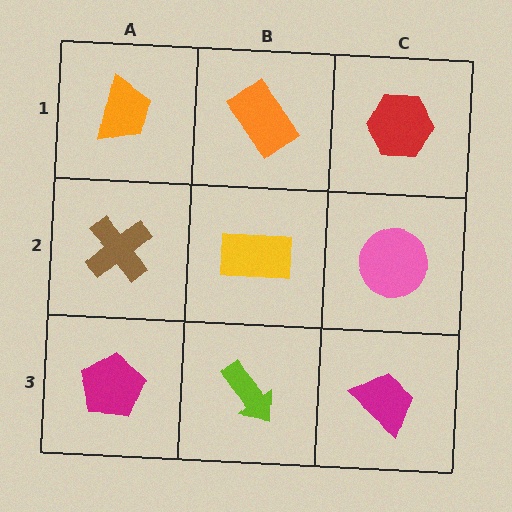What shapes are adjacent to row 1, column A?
A brown cross (row 2, column A), an orange rectangle (row 1, column B).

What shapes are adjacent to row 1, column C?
A pink circle (row 2, column C), an orange rectangle (row 1, column B).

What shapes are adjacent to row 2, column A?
An orange trapezoid (row 1, column A), a magenta pentagon (row 3, column A), a yellow rectangle (row 2, column B).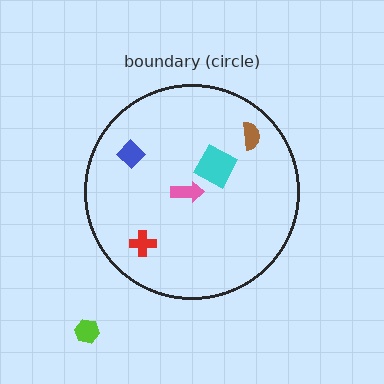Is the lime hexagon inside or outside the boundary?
Outside.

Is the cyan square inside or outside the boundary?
Inside.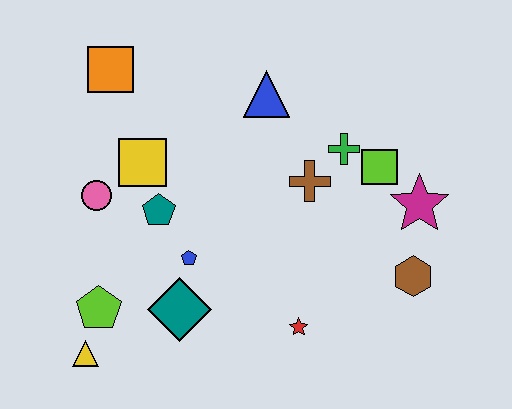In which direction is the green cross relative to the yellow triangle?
The green cross is to the right of the yellow triangle.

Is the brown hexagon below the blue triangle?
Yes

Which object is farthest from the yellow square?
The brown hexagon is farthest from the yellow square.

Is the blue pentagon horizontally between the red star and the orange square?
Yes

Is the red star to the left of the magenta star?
Yes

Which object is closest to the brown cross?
The green cross is closest to the brown cross.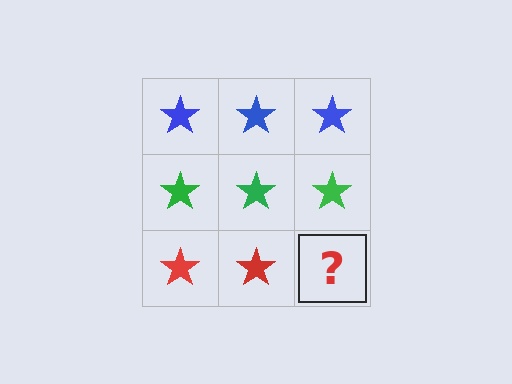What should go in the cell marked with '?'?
The missing cell should contain a red star.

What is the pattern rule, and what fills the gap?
The rule is that each row has a consistent color. The gap should be filled with a red star.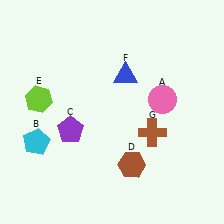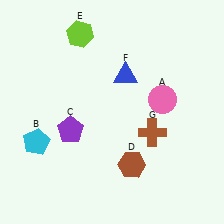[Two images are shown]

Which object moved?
The lime hexagon (E) moved up.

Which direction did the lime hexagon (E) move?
The lime hexagon (E) moved up.